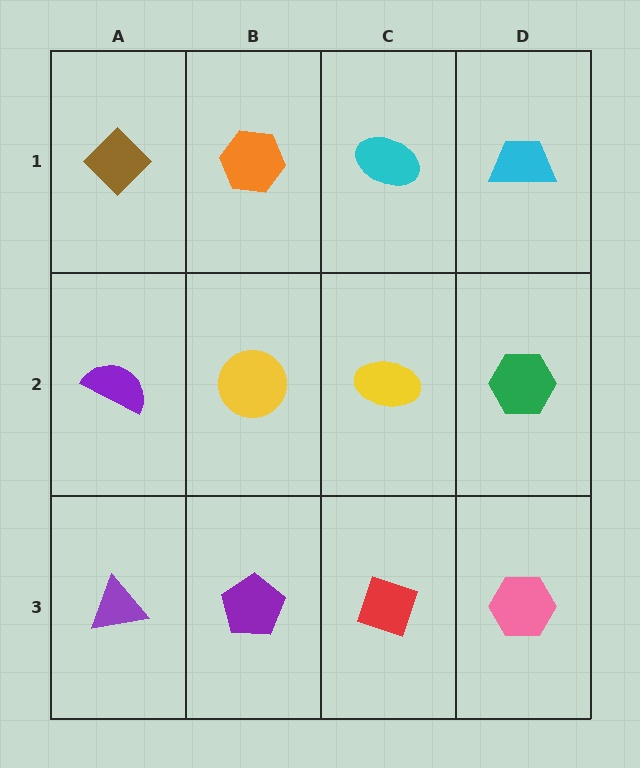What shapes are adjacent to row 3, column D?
A green hexagon (row 2, column D), a red diamond (row 3, column C).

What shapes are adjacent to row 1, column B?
A yellow circle (row 2, column B), a brown diamond (row 1, column A), a cyan ellipse (row 1, column C).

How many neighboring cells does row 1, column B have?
3.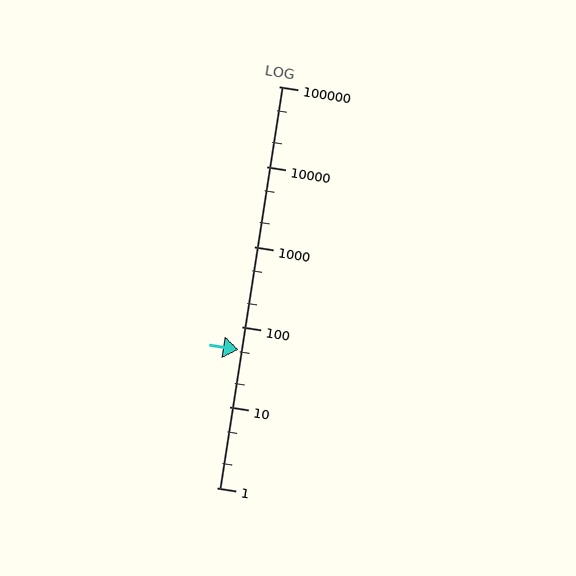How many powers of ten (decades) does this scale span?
The scale spans 5 decades, from 1 to 100000.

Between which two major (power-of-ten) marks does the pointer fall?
The pointer is between 10 and 100.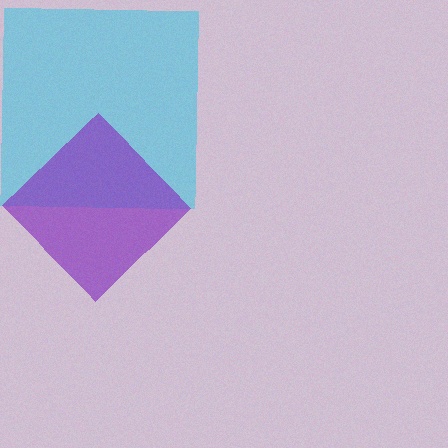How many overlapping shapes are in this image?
There are 2 overlapping shapes in the image.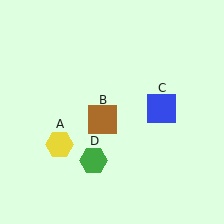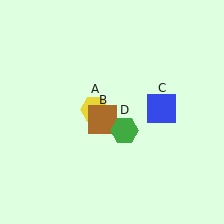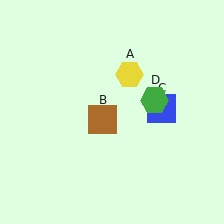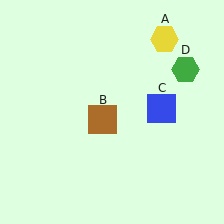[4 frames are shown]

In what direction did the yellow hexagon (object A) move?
The yellow hexagon (object A) moved up and to the right.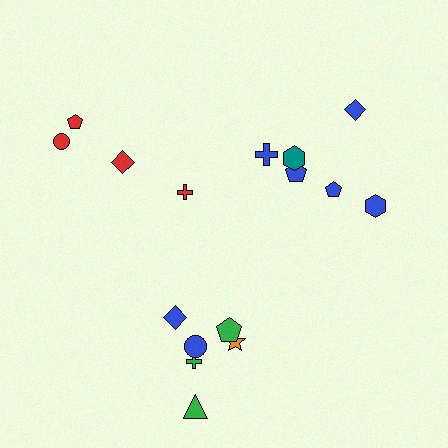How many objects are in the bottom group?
There are 6 objects.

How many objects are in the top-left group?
There are 4 objects.